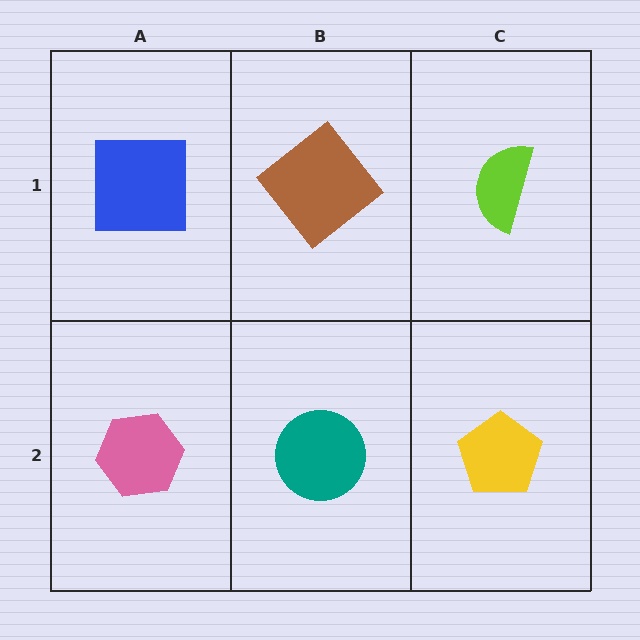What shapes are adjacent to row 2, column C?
A lime semicircle (row 1, column C), a teal circle (row 2, column B).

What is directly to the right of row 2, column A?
A teal circle.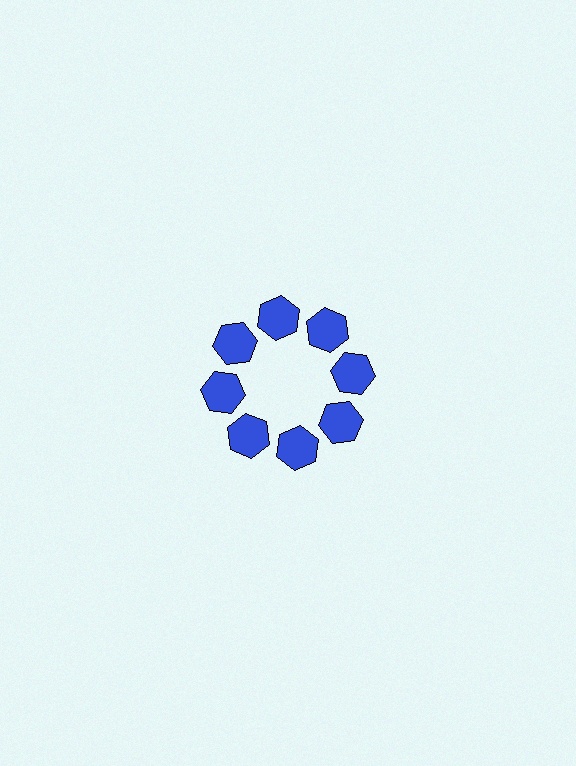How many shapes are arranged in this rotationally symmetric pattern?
There are 8 shapes, arranged in 8 groups of 1.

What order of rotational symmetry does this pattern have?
This pattern has 8-fold rotational symmetry.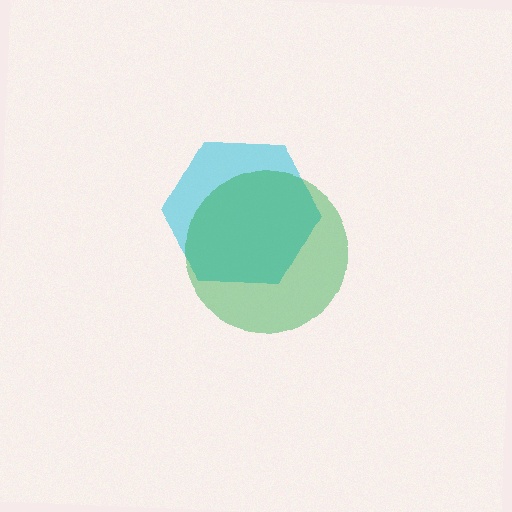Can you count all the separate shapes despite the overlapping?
Yes, there are 2 separate shapes.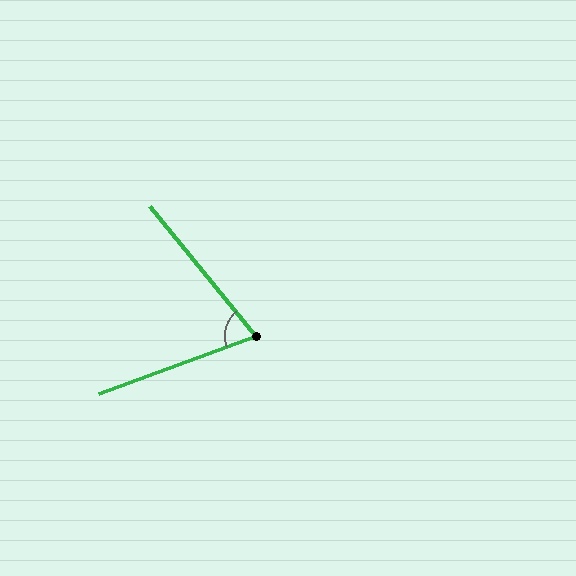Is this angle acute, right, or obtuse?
It is acute.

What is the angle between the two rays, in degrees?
Approximately 71 degrees.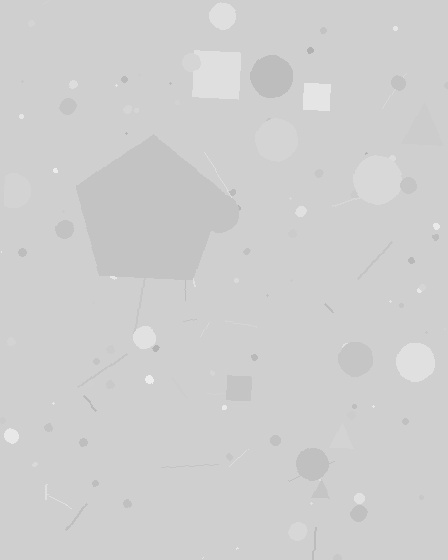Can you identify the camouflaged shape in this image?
The camouflaged shape is a pentagon.